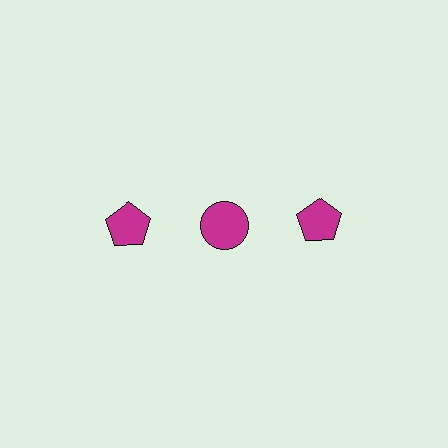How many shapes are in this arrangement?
There are 3 shapes arranged in a grid pattern.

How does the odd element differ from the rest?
It has a different shape: circle instead of pentagon.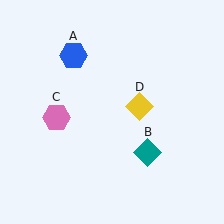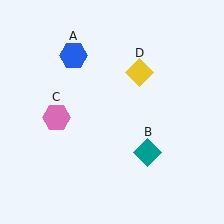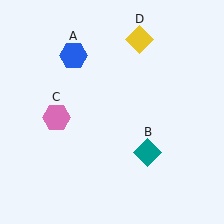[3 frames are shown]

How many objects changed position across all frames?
1 object changed position: yellow diamond (object D).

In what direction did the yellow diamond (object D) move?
The yellow diamond (object D) moved up.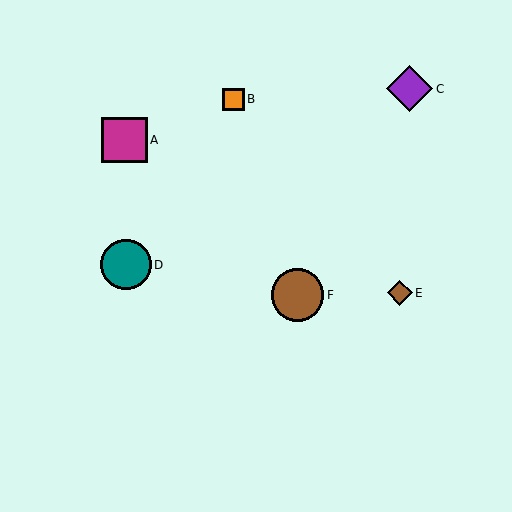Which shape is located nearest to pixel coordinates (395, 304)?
The brown diamond (labeled E) at (400, 293) is nearest to that location.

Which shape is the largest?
The brown circle (labeled F) is the largest.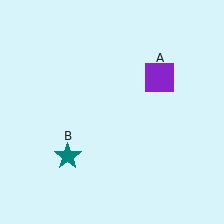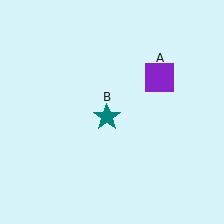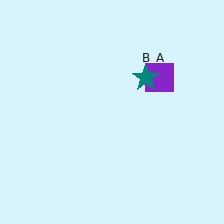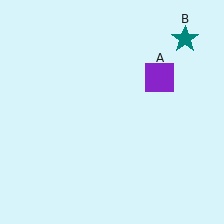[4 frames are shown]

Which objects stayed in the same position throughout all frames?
Purple square (object A) remained stationary.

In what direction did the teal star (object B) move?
The teal star (object B) moved up and to the right.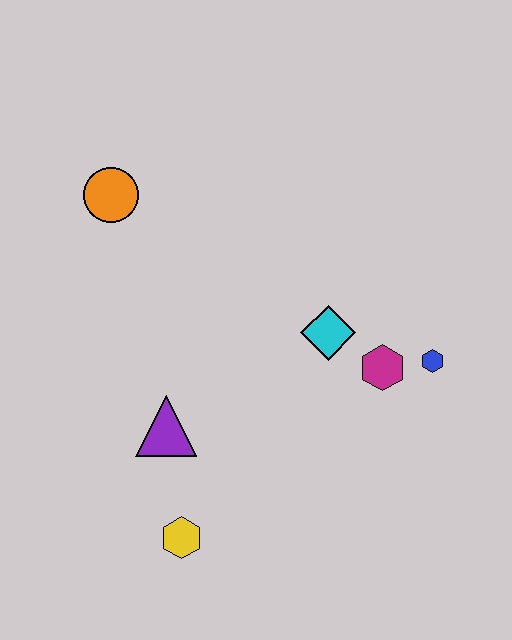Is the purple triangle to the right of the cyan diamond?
No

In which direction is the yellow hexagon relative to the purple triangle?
The yellow hexagon is below the purple triangle.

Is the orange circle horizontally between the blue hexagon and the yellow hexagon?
No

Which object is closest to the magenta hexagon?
The blue hexagon is closest to the magenta hexagon.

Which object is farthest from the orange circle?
The blue hexagon is farthest from the orange circle.